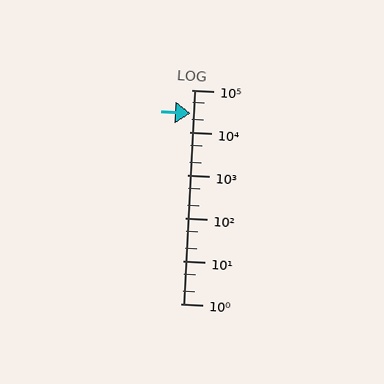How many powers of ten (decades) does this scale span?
The scale spans 5 decades, from 1 to 100000.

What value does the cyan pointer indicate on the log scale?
The pointer indicates approximately 28000.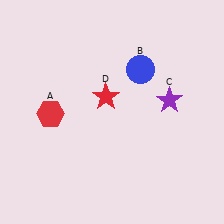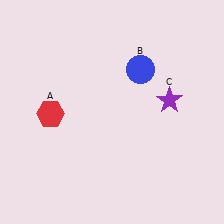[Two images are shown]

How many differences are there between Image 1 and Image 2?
There is 1 difference between the two images.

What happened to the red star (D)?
The red star (D) was removed in Image 2. It was in the top-left area of Image 1.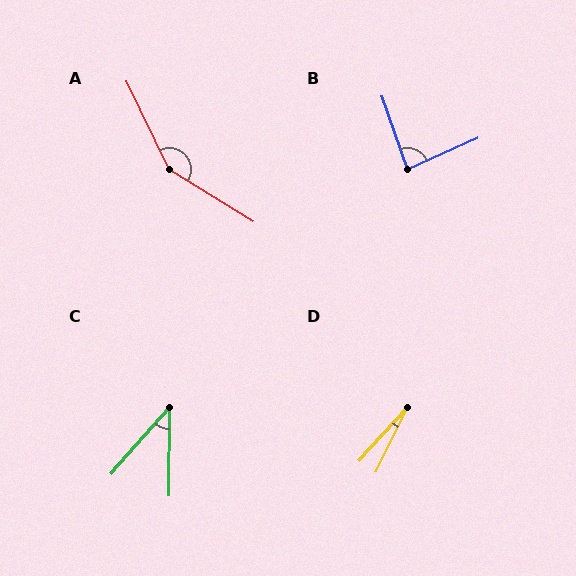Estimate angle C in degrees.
Approximately 41 degrees.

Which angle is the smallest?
D, at approximately 16 degrees.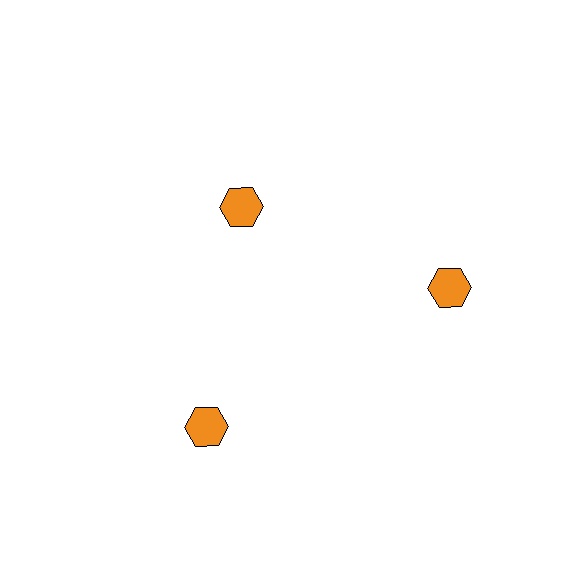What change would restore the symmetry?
The symmetry would be restored by moving it outward, back onto the ring so that all 3 hexagons sit at equal angles and equal distance from the center.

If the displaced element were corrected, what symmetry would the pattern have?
It would have 3-fold rotational symmetry — the pattern would map onto itself every 120 degrees.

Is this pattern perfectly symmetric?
No. The 3 orange hexagons are arranged in a ring, but one element near the 11 o'clock position is pulled inward toward the center, breaking the 3-fold rotational symmetry.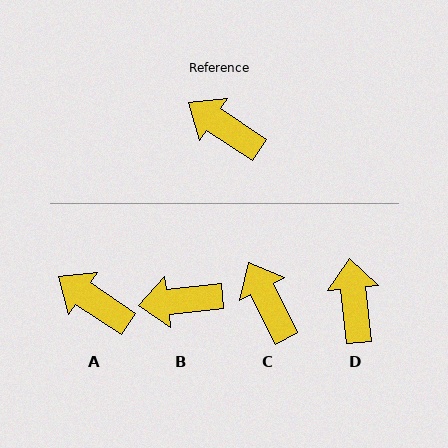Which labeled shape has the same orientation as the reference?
A.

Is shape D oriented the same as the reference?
No, it is off by about 50 degrees.